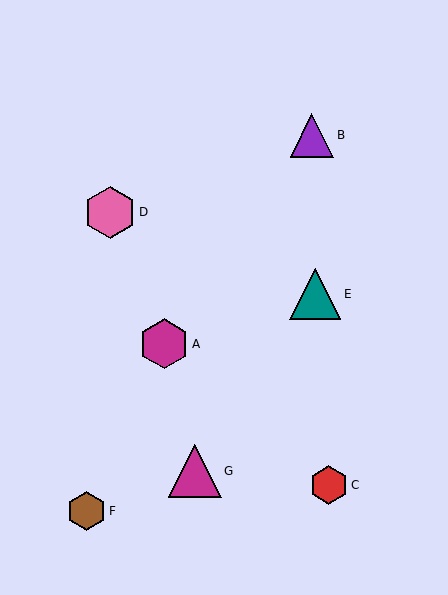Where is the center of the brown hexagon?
The center of the brown hexagon is at (86, 511).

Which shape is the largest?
The magenta triangle (labeled G) is the largest.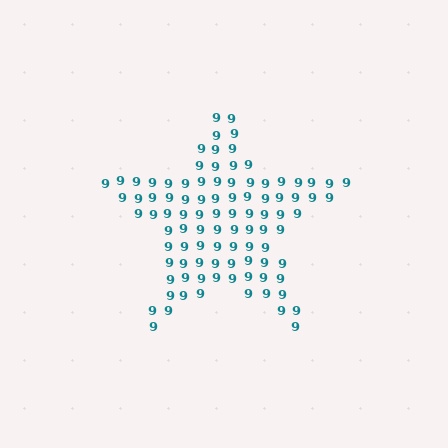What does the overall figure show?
The overall figure shows a star.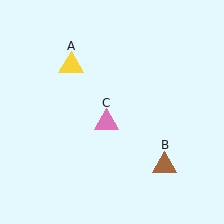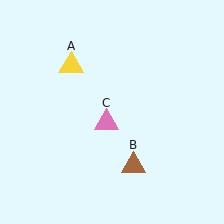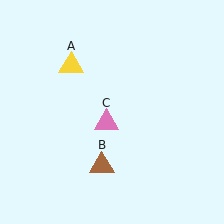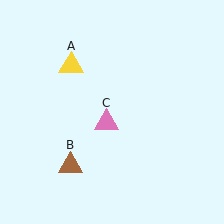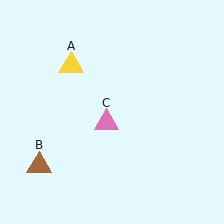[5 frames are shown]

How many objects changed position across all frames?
1 object changed position: brown triangle (object B).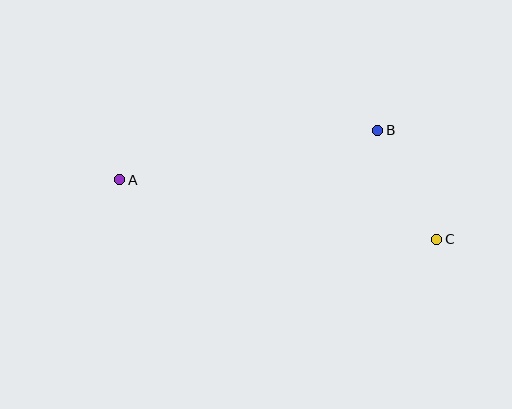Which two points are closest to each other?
Points B and C are closest to each other.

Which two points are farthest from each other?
Points A and C are farthest from each other.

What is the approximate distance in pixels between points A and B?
The distance between A and B is approximately 263 pixels.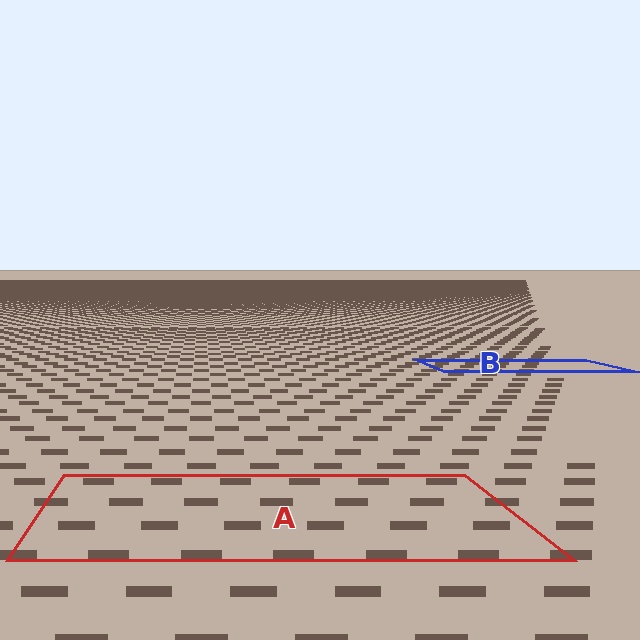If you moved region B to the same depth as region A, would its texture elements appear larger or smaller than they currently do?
They would appear larger. At a closer depth, the same texture elements are projected at a bigger on-screen size.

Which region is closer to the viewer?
Region A is closer. The texture elements there are larger and more spread out.